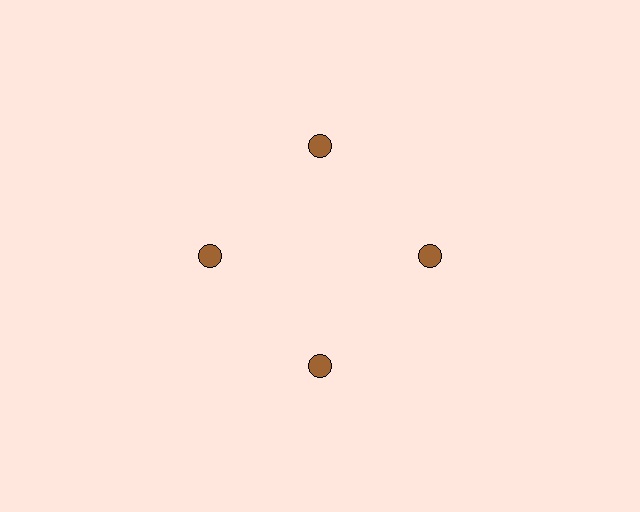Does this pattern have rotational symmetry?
Yes, this pattern has 4-fold rotational symmetry. It looks the same after rotating 90 degrees around the center.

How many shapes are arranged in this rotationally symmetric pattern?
There are 4 shapes, arranged in 4 groups of 1.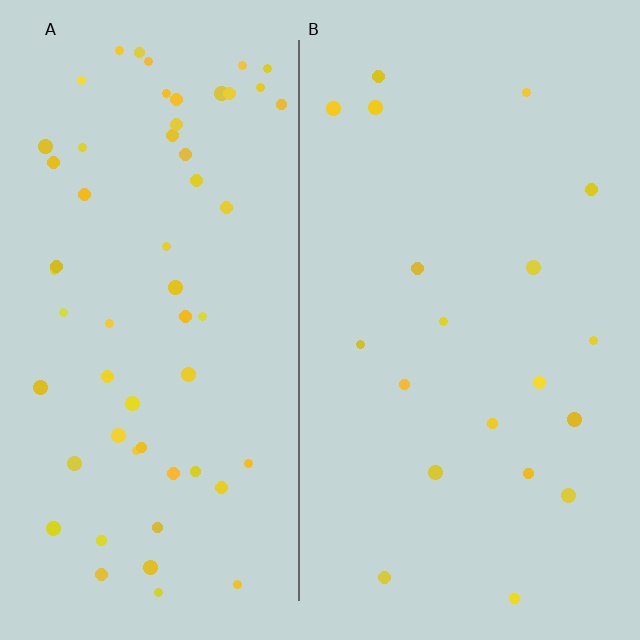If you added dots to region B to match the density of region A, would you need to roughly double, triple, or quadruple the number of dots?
Approximately triple.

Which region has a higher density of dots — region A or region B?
A (the left).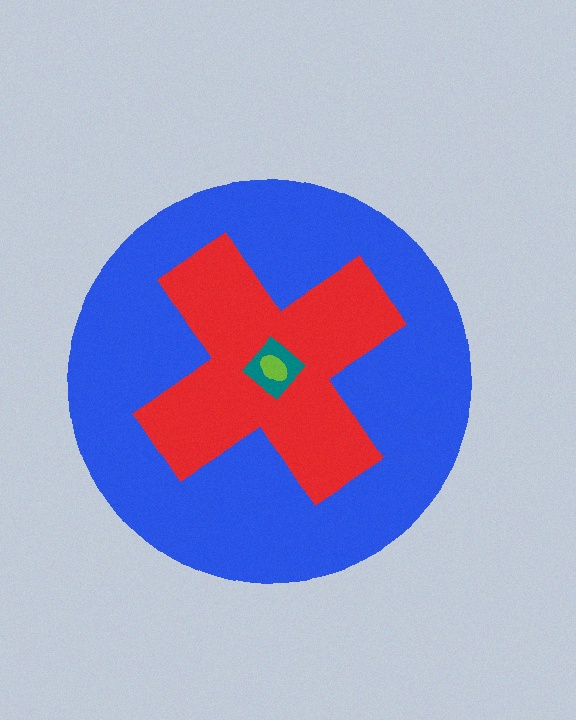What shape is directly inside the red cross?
The teal diamond.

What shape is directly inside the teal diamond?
The lime ellipse.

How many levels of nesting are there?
4.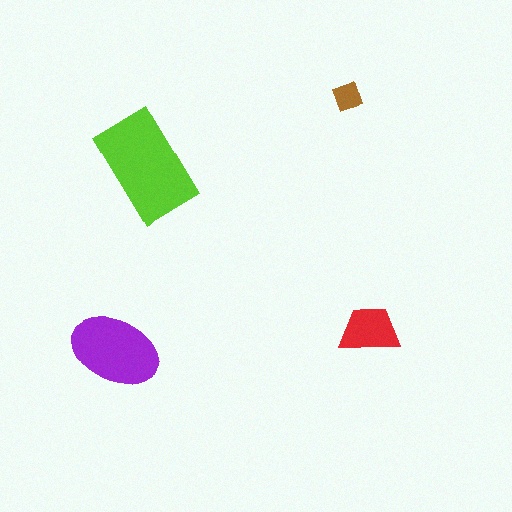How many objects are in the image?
There are 4 objects in the image.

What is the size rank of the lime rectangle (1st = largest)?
1st.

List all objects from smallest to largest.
The brown diamond, the red trapezoid, the purple ellipse, the lime rectangle.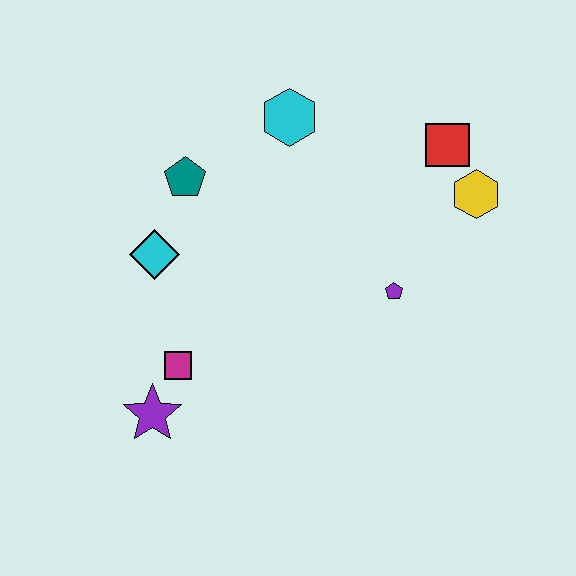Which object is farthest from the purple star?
The red square is farthest from the purple star.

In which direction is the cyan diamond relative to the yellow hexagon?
The cyan diamond is to the left of the yellow hexagon.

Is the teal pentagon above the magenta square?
Yes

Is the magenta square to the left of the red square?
Yes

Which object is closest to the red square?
The yellow hexagon is closest to the red square.